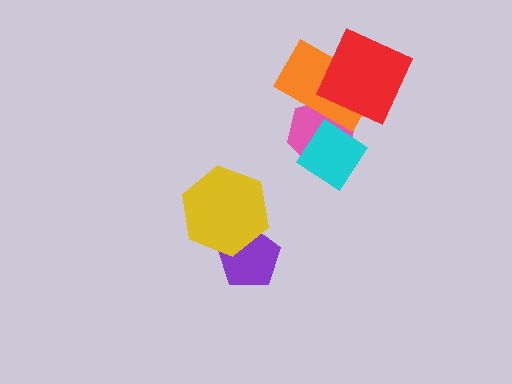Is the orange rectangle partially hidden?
Yes, it is partially covered by another shape.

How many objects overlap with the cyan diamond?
2 objects overlap with the cyan diamond.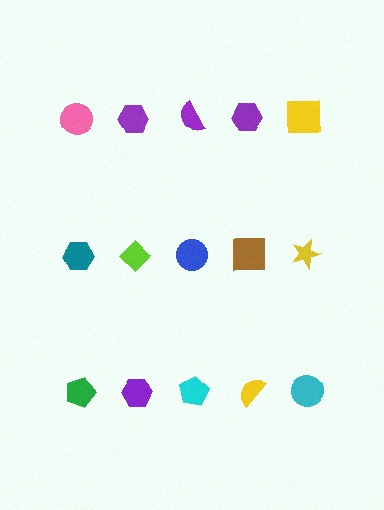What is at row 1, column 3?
A purple semicircle.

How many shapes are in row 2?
5 shapes.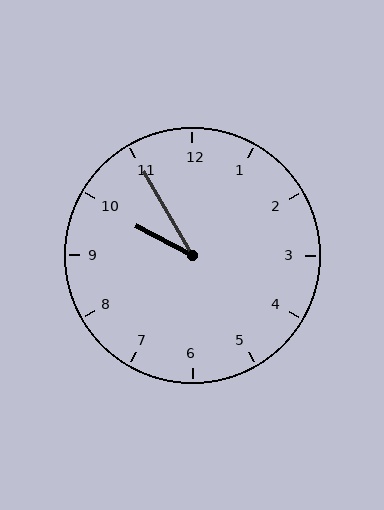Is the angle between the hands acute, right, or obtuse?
It is acute.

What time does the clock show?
9:55.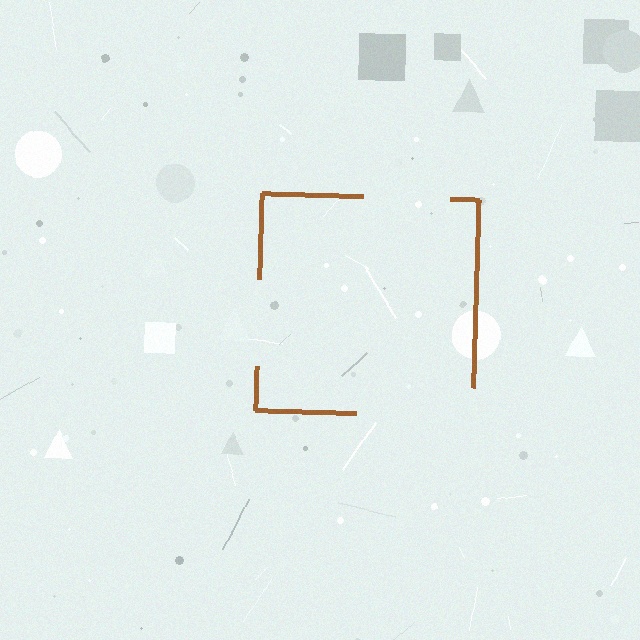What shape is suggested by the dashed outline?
The dashed outline suggests a square.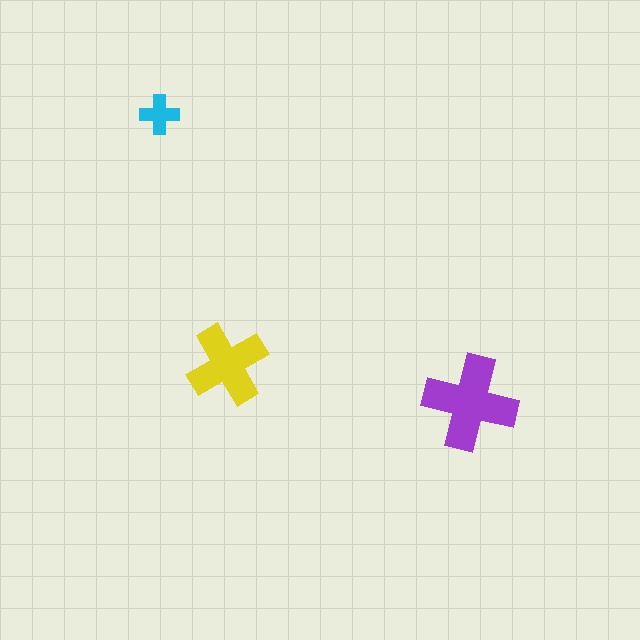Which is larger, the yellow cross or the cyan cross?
The yellow one.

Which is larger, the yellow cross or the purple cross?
The purple one.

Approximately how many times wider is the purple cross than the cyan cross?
About 2.5 times wider.